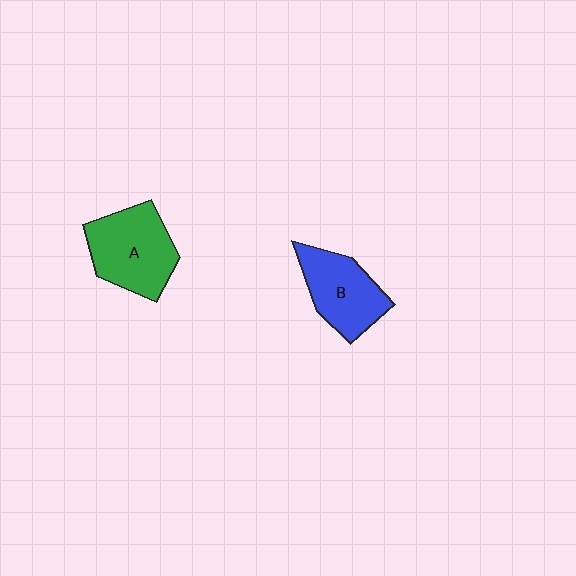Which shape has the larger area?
Shape A (green).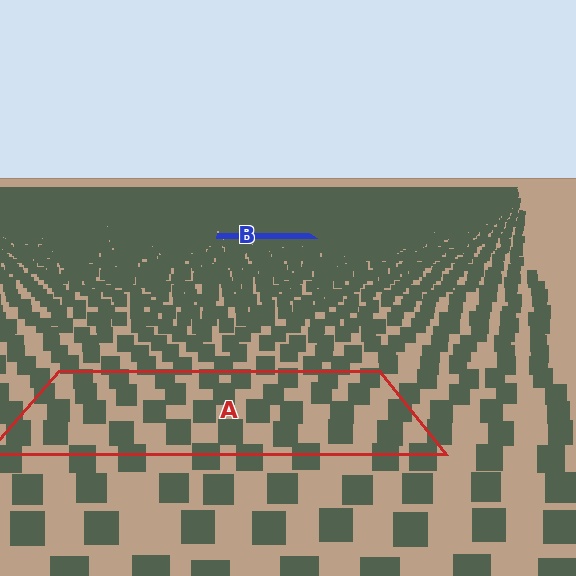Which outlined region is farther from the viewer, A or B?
Region B is farther from the viewer — the texture elements inside it appear smaller and more densely packed.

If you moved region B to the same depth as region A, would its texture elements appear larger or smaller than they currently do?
They would appear larger. At a closer depth, the same texture elements are projected at a bigger on-screen size.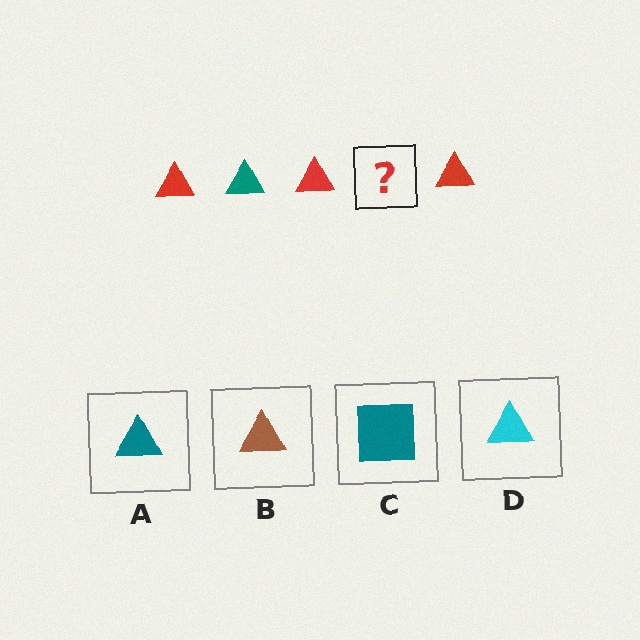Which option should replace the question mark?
Option A.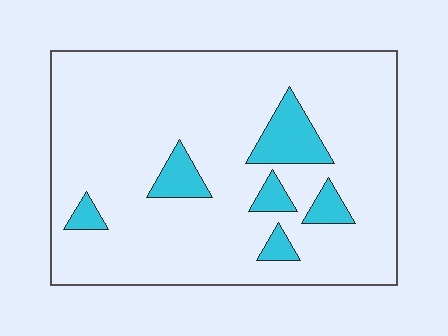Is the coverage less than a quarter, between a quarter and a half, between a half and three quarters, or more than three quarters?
Less than a quarter.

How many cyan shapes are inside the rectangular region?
6.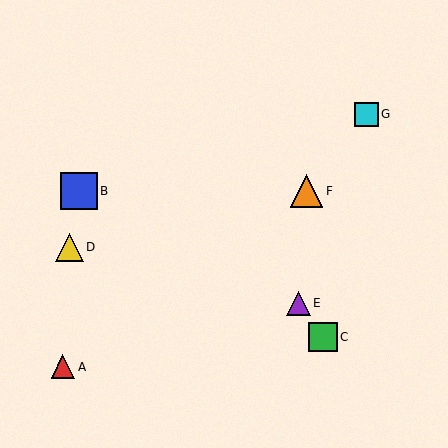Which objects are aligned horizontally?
Objects B, F are aligned horizontally.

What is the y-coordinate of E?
Object E is at y≈303.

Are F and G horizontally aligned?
No, F is at y≈191 and G is at y≈114.